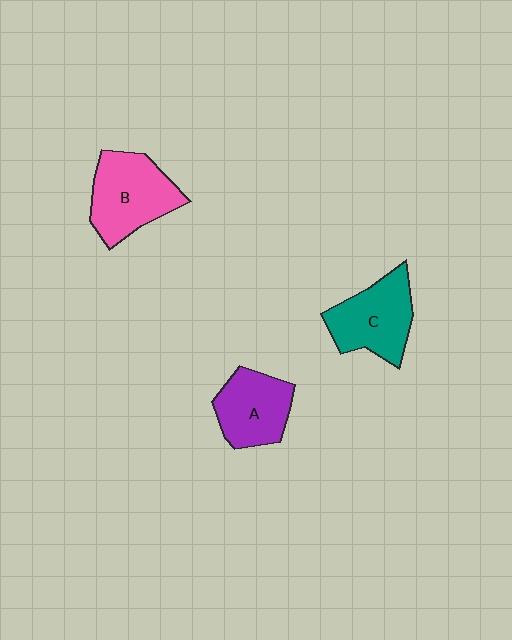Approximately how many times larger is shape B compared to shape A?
Approximately 1.2 times.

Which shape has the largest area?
Shape B (pink).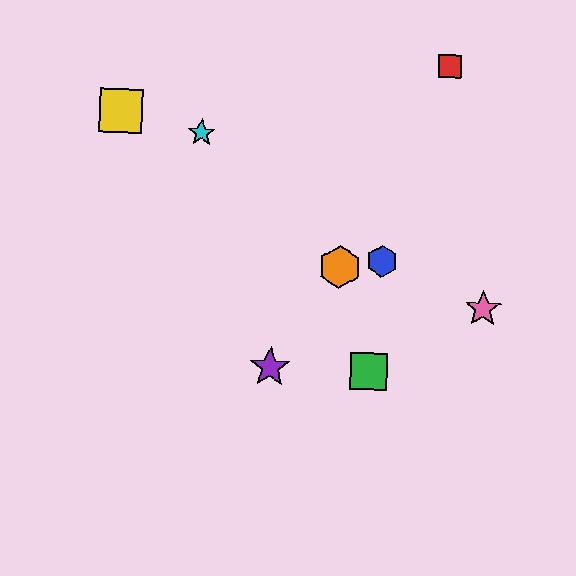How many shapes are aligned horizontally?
2 shapes (the green square, the purple star) are aligned horizontally.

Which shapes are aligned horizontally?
The green square, the purple star are aligned horizontally.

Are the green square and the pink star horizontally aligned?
No, the green square is at y≈371 and the pink star is at y≈309.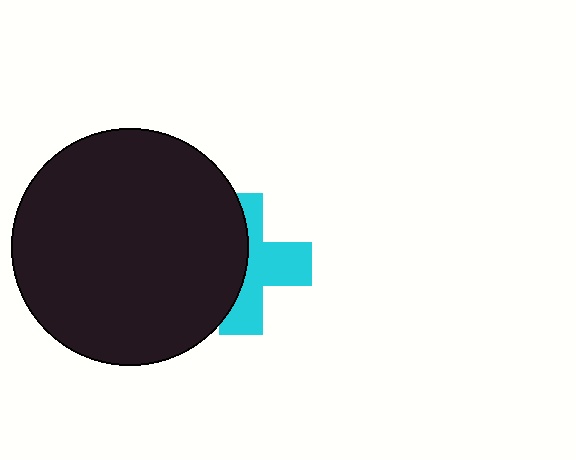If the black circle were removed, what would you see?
You would see the complete cyan cross.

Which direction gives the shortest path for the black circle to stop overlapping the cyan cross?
Moving left gives the shortest separation.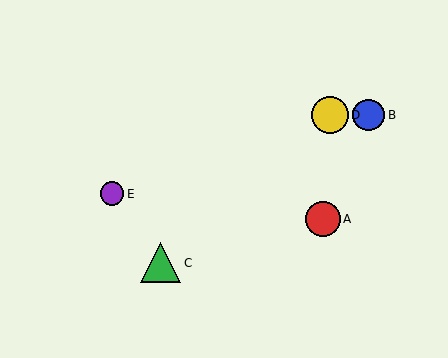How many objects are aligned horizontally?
2 objects (B, D) are aligned horizontally.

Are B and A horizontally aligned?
No, B is at y≈115 and A is at y≈219.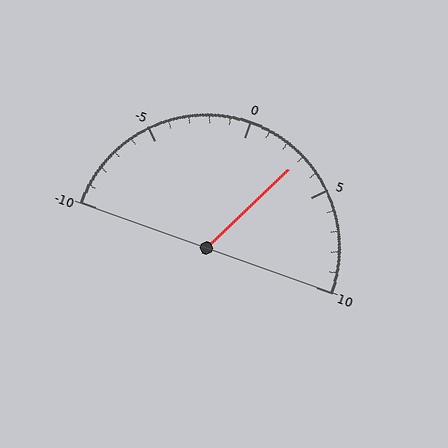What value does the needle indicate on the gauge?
The needle indicates approximately 3.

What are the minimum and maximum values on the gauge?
The gauge ranges from -10 to 10.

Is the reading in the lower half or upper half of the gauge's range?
The reading is in the upper half of the range (-10 to 10).